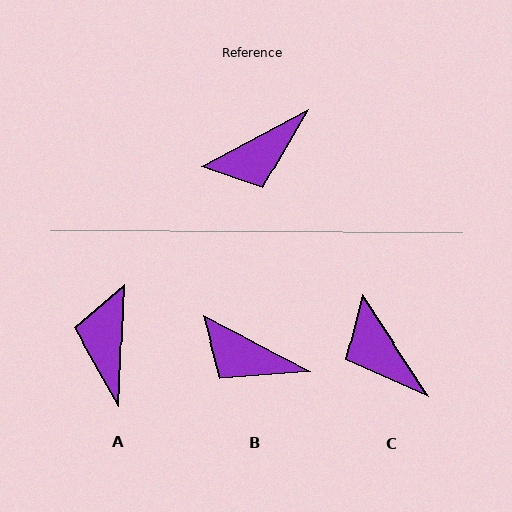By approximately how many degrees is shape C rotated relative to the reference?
Approximately 84 degrees clockwise.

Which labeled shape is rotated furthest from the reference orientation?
A, about 120 degrees away.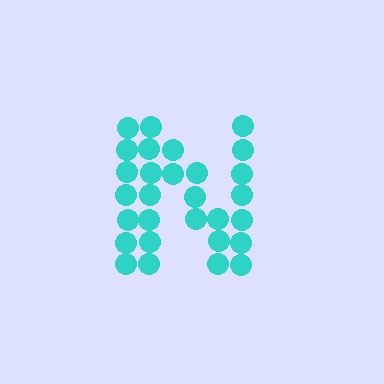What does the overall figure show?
The overall figure shows the letter N.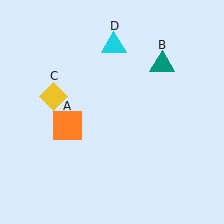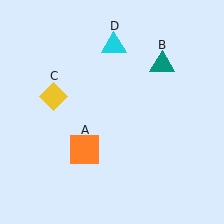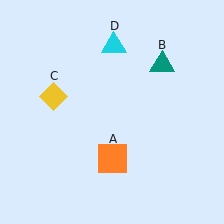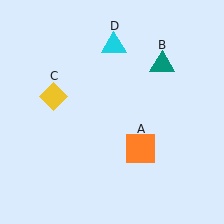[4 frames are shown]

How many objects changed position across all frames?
1 object changed position: orange square (object A).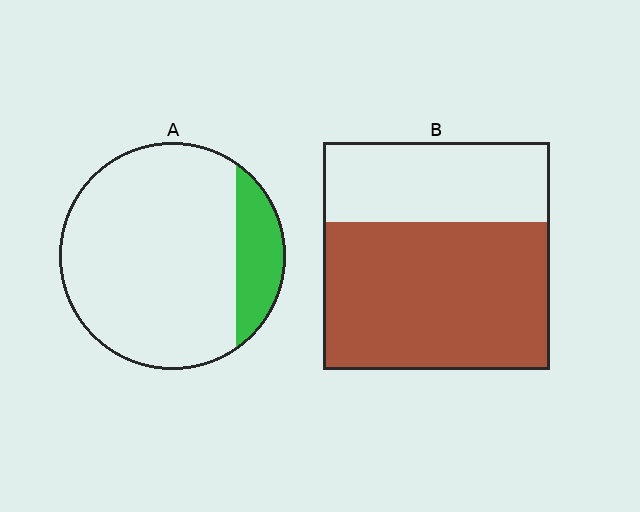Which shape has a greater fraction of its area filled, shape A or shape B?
Shape B.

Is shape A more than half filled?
No.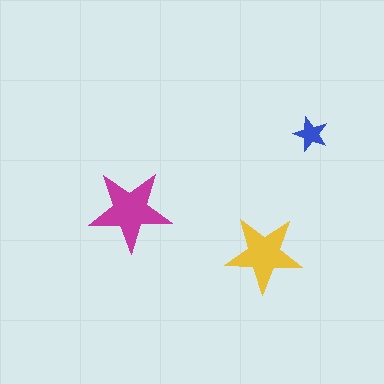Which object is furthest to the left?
The magenta star is leftmost.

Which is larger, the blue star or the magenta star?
The magenta one.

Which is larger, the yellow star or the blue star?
The yellow one.